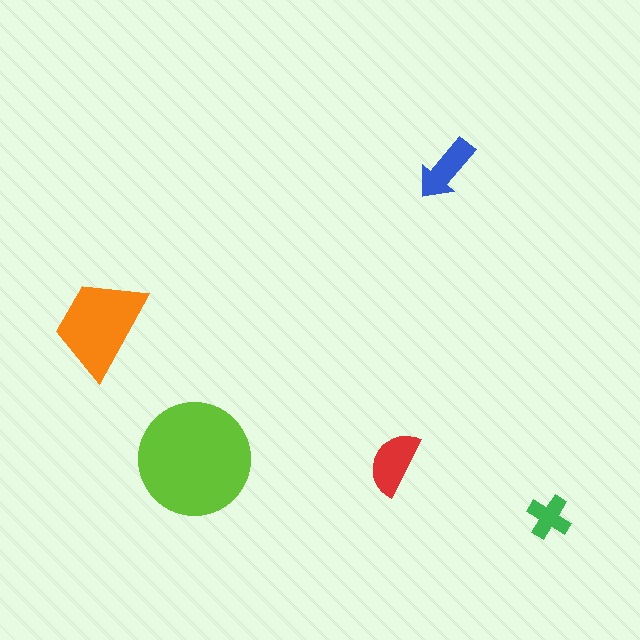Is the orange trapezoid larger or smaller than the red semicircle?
Larger.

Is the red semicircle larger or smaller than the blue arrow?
Larger.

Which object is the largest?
The lime circle.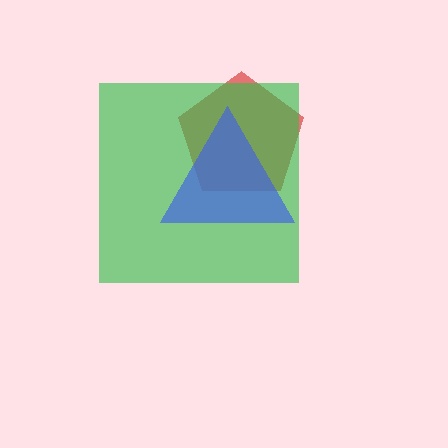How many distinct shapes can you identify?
There are 3 distinct shapes: a red pentagon, a green square, a blue triangle.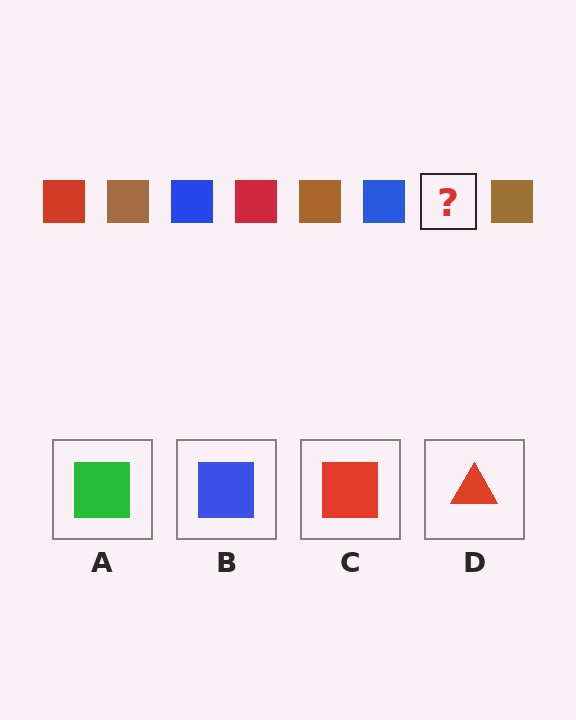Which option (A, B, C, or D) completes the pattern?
C.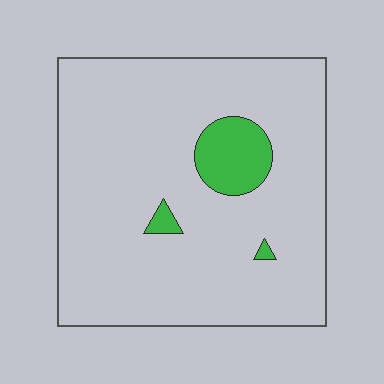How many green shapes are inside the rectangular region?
3.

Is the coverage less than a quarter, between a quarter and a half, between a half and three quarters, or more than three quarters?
Less than a quarter.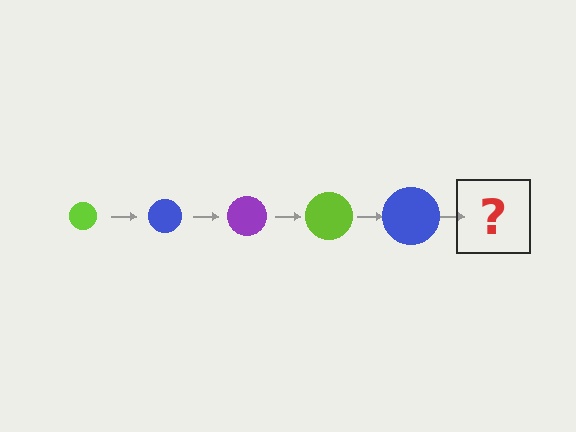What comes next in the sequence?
The next element should be a purple circle, larger than the previous one.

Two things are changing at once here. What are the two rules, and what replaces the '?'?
The two rules are that the circle grows larger each step and the color cycles through lime, blue, and purple. The '?' should be a purple circle, larger than the previous one.